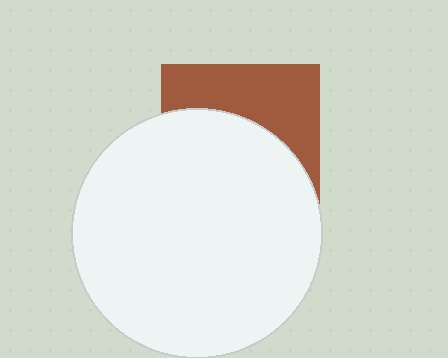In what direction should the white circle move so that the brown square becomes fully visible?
The white circle should move down. That is the shortest direction to clear the overlap and leave the brown square fully visible.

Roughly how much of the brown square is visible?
A small part of it is visible (roughly 41%).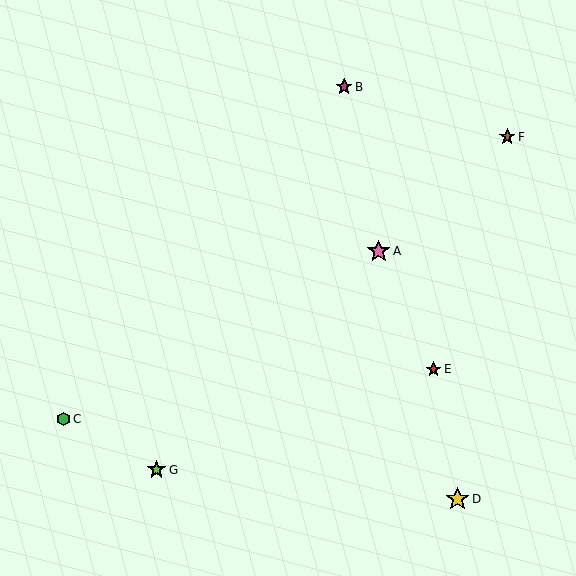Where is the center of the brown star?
The center of the brown star is at (507, 137).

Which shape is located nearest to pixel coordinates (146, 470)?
The lime star (labeled G) at (156, 470) is nearest to that location.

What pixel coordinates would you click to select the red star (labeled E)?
Click at (433, 369) to select the red star E.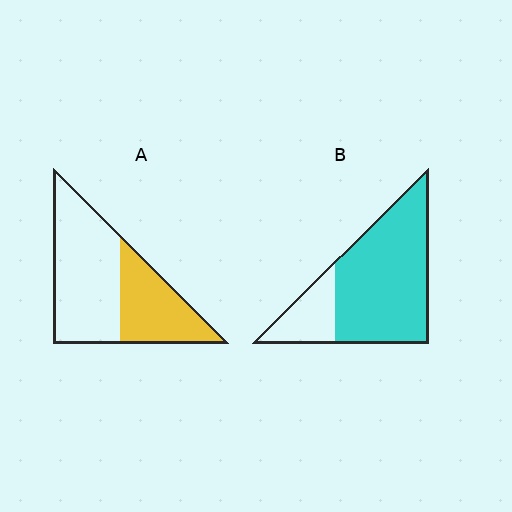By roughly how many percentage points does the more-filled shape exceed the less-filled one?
By roughly 40 percentage points (B over A).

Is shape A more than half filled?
No.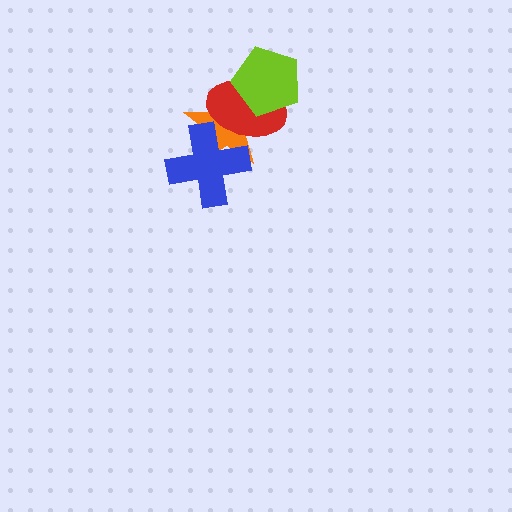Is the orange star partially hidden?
Yes, it is partially covered by another shape.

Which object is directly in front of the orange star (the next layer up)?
The red ellipse is directly in front of the orange star.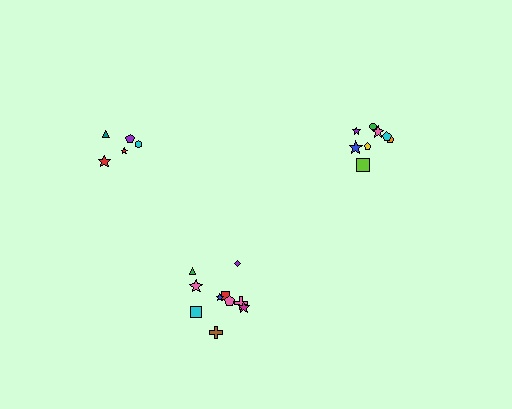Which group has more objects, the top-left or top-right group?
The top-right group.